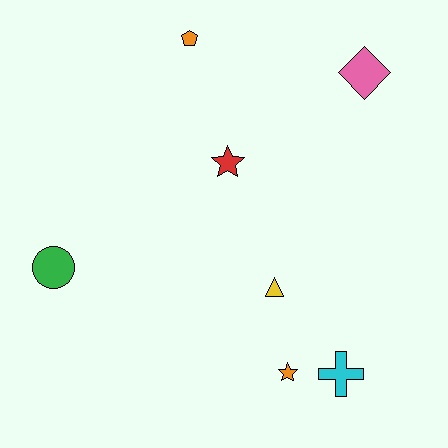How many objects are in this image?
There are 7 objects.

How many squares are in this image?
There are no squares.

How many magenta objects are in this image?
There are no magenta objects.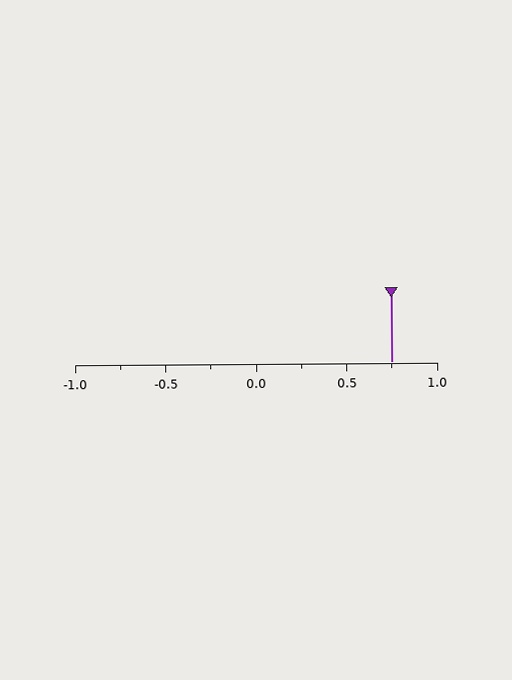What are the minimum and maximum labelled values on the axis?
The axis runs from -1.0 to 1.0.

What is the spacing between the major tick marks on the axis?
The major ticks are spaced 0.5 apart.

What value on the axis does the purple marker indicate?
The marker indicates approximately 0.75.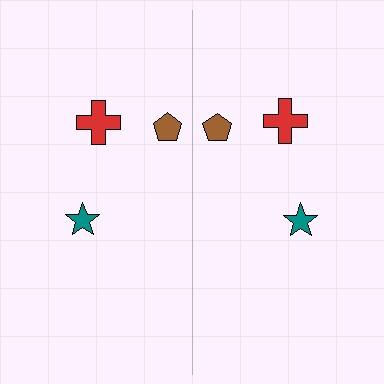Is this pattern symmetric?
Yes, this pattern has bilateral (reflection) symmetry.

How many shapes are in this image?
There are 6 shapes in this image.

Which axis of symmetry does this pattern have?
The pattern has a vertical axis of symmetry running through the center of the image.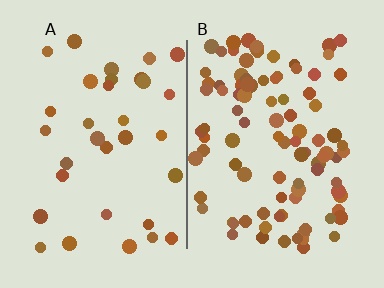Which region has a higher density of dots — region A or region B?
B (the right).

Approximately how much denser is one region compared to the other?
Approximately 2.9× — region B over region A.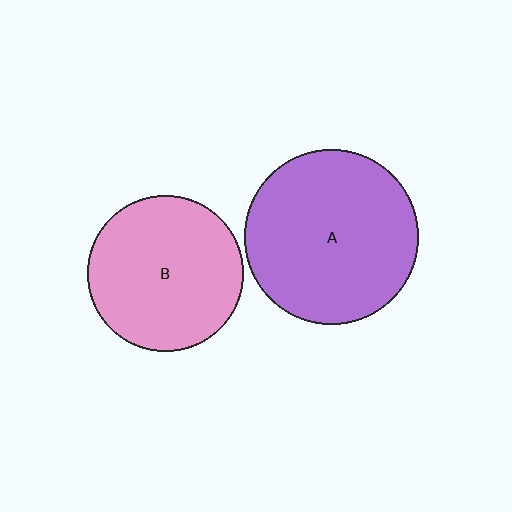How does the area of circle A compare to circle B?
Approximately 1.3 times.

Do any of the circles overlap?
No, none of the circles overlap.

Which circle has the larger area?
Circle A (purple).